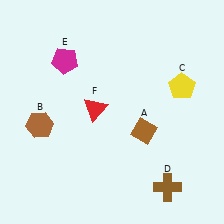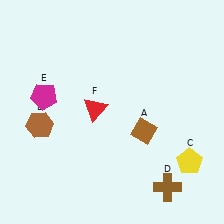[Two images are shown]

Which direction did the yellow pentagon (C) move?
The yellow pentagon (C) moved down.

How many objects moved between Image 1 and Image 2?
2 objects moved between the two images.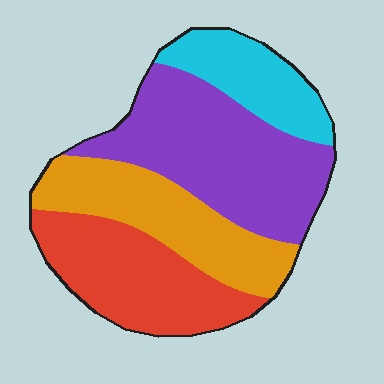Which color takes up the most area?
Purple, at roughly 35%.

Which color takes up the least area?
Cyan, at roughly 15%.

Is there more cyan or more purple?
Purple.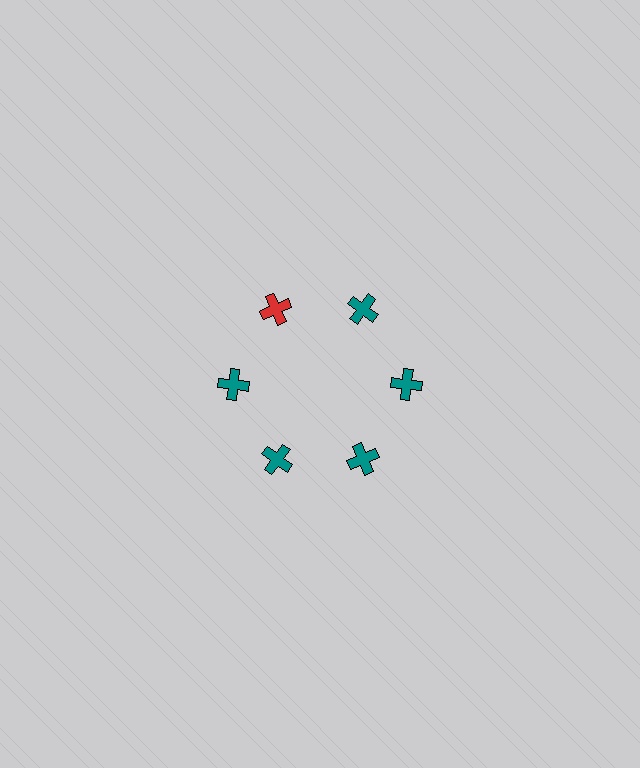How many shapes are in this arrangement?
There are 6 shapes arranged in a ring pattern.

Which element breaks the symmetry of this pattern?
The red cross at roughly the 11 o'clock position breaks the symmetry. All other shapes are teal crosses.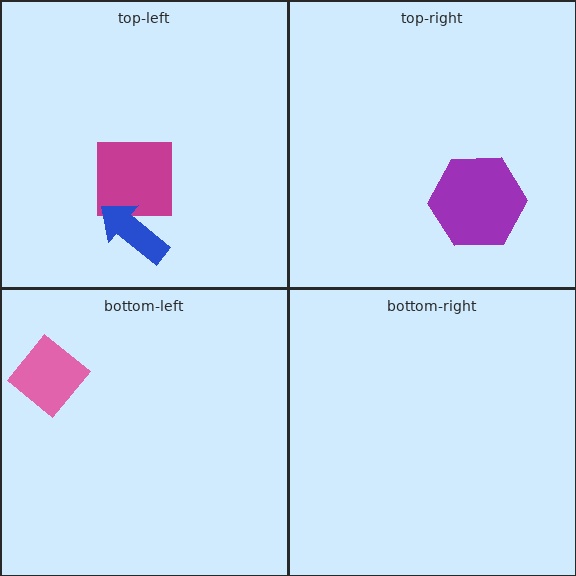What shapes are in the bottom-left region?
The pink diamond.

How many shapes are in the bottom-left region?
1.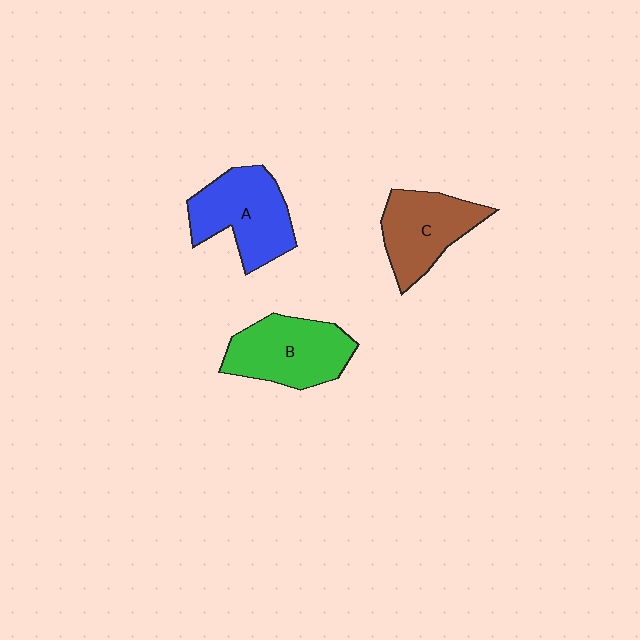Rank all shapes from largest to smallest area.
From largest to smallest: A (blue), B (green), C (brown).